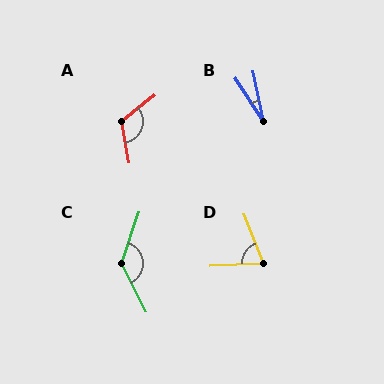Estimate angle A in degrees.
Approximately 119 degrees.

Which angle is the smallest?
B, at approximately 22 degrees.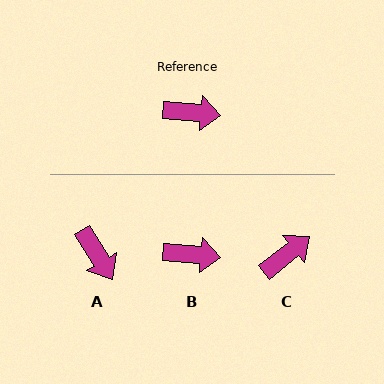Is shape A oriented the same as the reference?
No, it is off by about 54 degrees.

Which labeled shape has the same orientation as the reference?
B.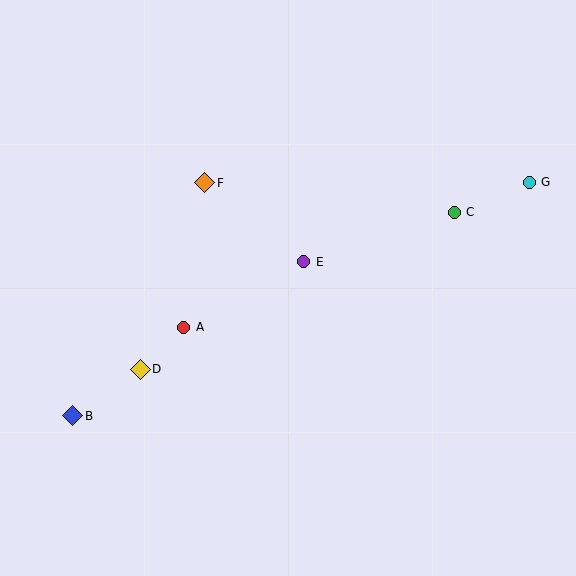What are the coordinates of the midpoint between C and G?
The midpoint between C and G is at (492, 197).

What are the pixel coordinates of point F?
Point F is at (205, 183).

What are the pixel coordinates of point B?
Point B is at (73, 416).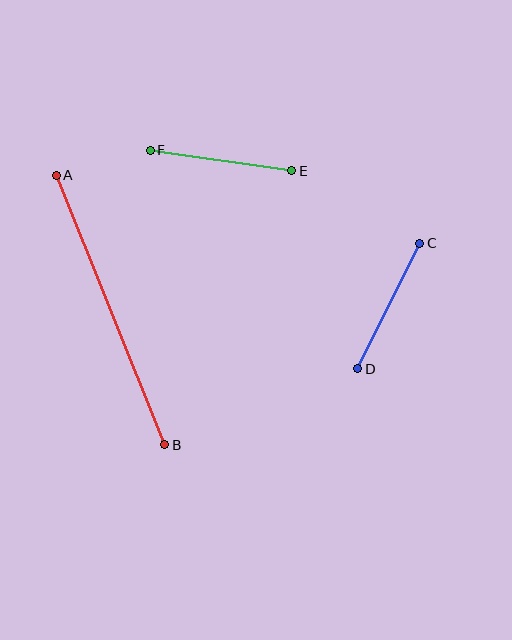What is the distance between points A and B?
The distance is approximately 290 pixels.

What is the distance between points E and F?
The distance is approximately 143 pixels.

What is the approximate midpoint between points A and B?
The midpoint is at approximately (110, 310) pixels.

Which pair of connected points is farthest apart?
Points A and B are farthest apart.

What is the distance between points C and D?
The distance is approximately 140 pixels.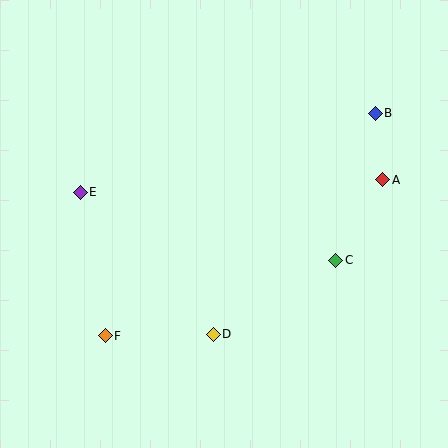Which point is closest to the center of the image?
Point D at (213, 334) is closest to the center.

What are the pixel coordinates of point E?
Point E is at (80, 192).